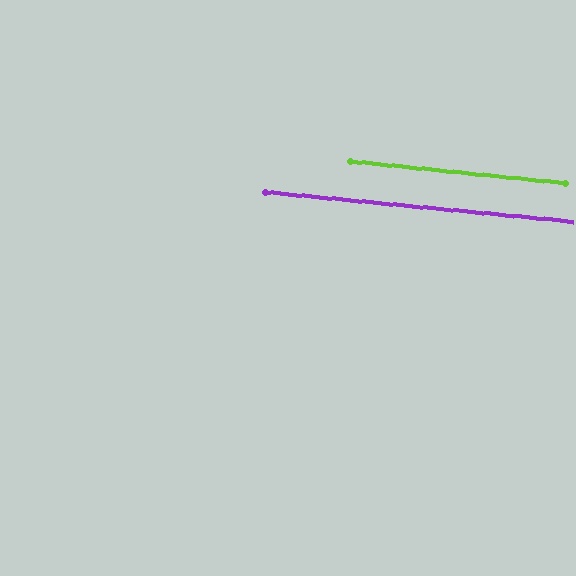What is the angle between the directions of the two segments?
Approximately 0 degrees.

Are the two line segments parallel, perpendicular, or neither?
Parallel — their directions differ by only 0.1°.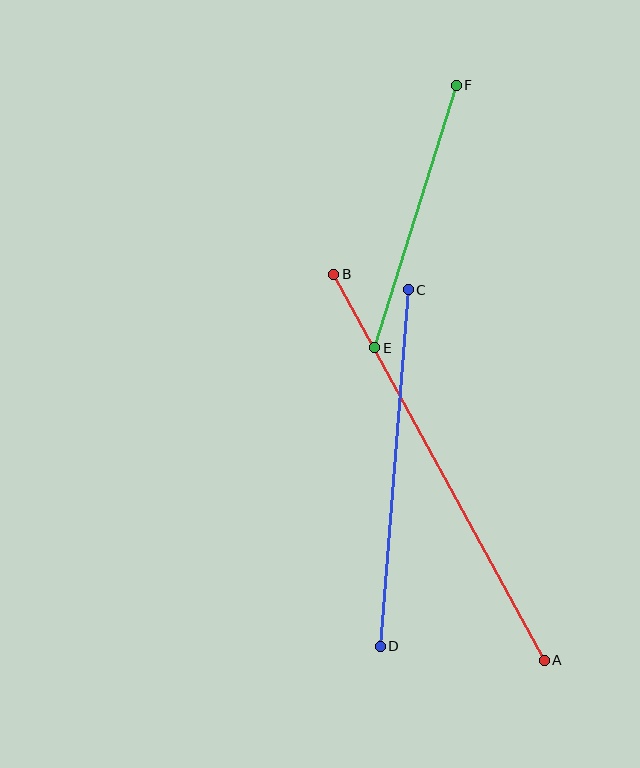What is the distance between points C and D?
The distance is approximately 358 pixels.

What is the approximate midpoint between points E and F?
The midpoint is at approximately (416, 216) pixels.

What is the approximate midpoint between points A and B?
The midpoint is at approximately (439, 467) pixels.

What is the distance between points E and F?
The distance is approximately 275 pixels.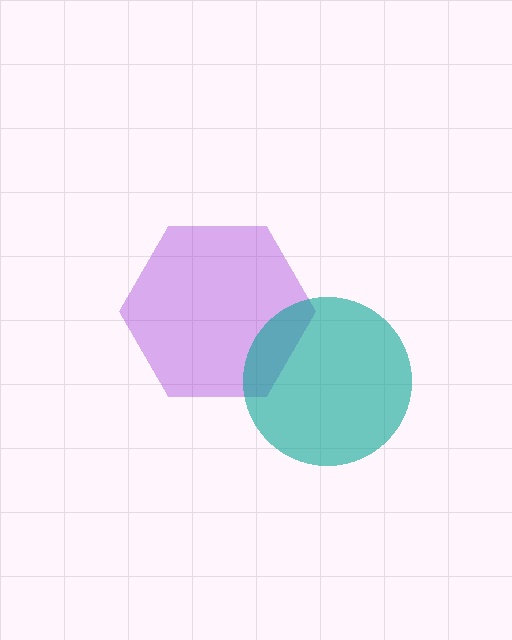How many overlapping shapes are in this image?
There are 2 overlapping shapes in the image.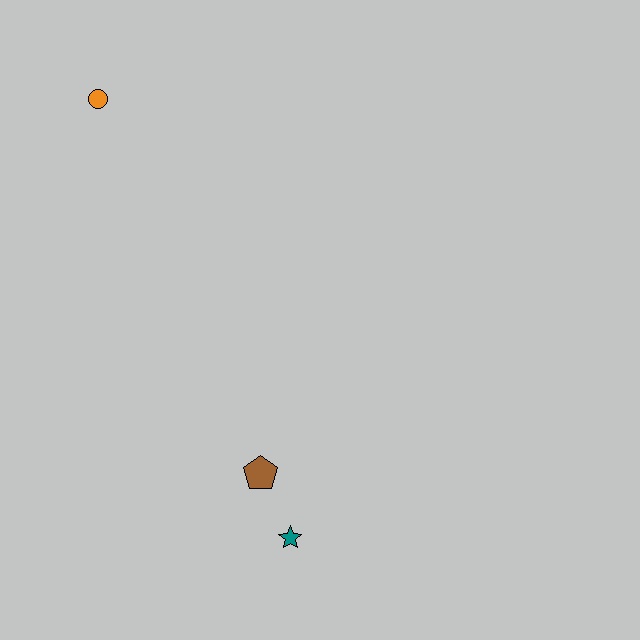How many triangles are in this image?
There are no triangles.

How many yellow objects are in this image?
There are no yellow objects.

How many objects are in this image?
There are 3 objects.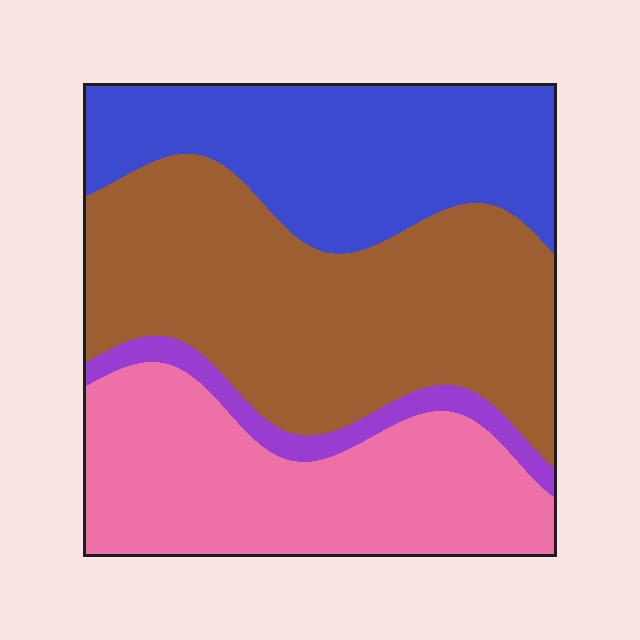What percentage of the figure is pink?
Pink takes up between a sixth and a third of the figure.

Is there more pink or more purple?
Pink.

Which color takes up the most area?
Brown, at roughly 40%.